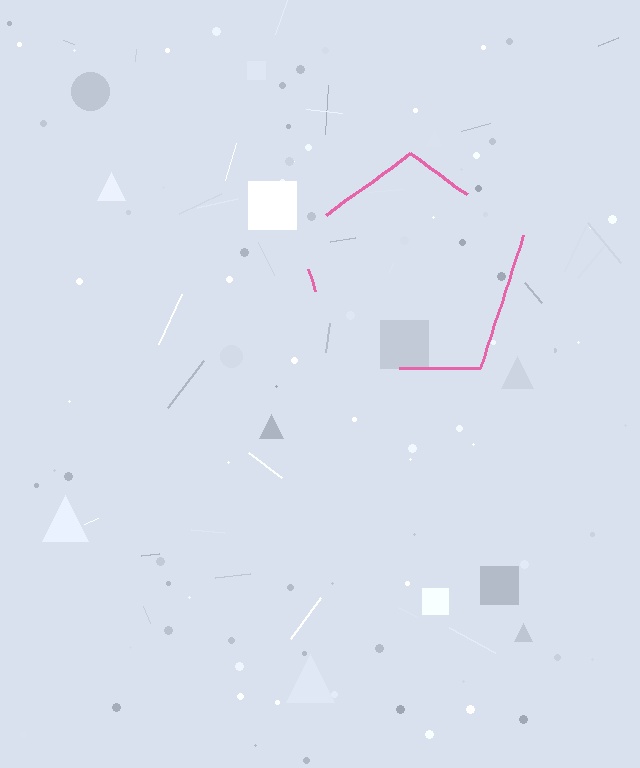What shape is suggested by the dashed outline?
The dashed outline suggests a pentagon.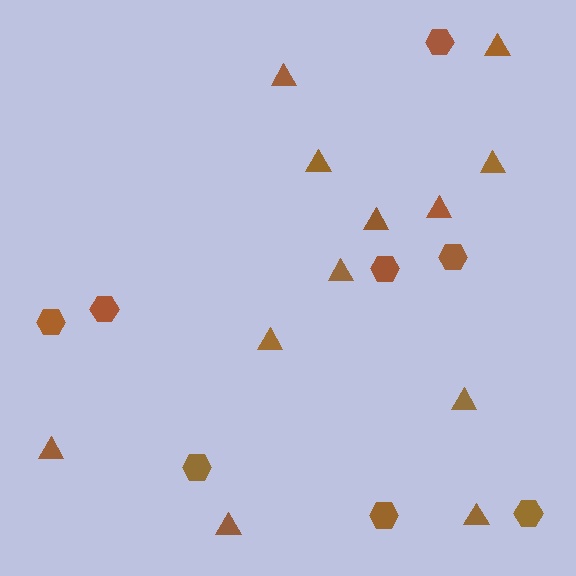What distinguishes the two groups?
There are 2 groups: one group of hexagons (8) and one group of triangles (12).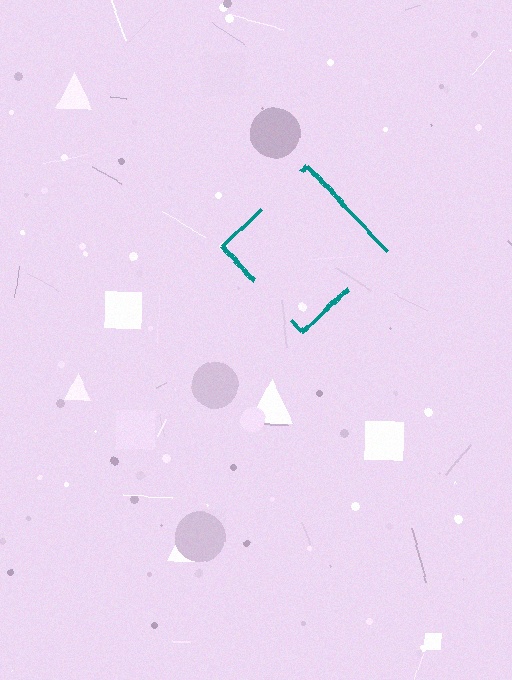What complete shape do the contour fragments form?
The contour fragments form a diamond.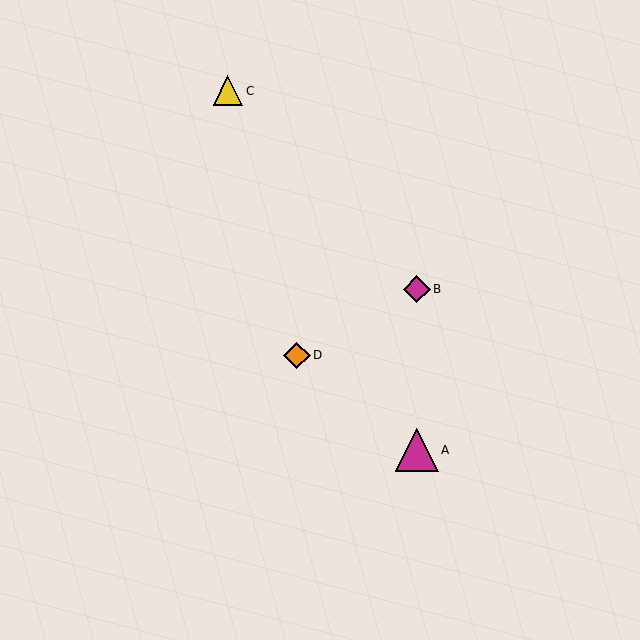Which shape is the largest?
The magenta triangle (labeled A) is the largest.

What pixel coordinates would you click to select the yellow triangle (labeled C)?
Click at (228, 91) to select the yellow triangle C.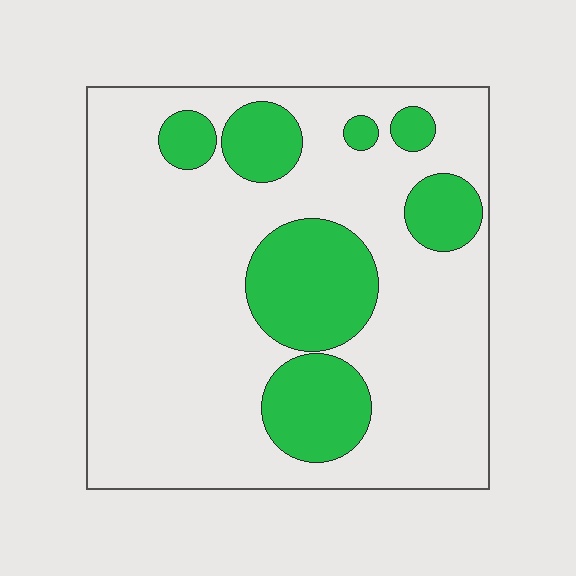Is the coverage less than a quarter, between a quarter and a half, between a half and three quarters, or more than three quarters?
Less than a quarter.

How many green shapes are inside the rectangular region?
7.